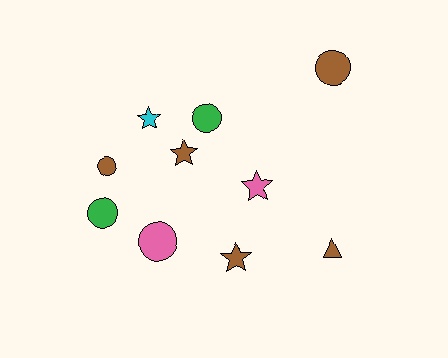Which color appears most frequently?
Brown, with 5 objects.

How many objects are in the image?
There are 10 objects.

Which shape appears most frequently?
Circle, with 5 objects.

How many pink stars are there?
There is 1 pink star.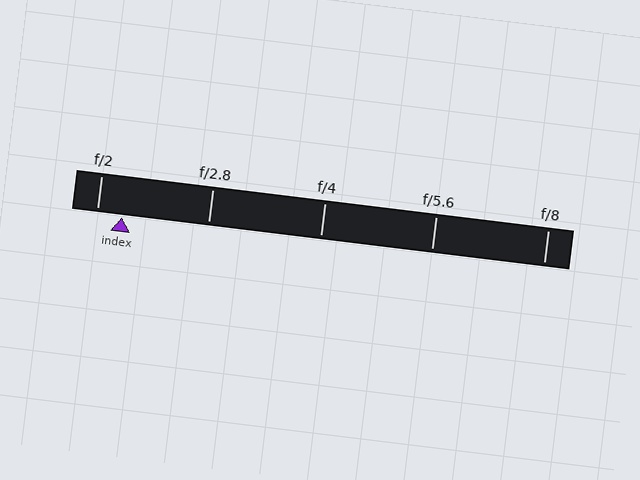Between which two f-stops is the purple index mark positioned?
The index mark is between f/2 and f/2.8.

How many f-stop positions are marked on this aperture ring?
There are 5 f-stop positions marked.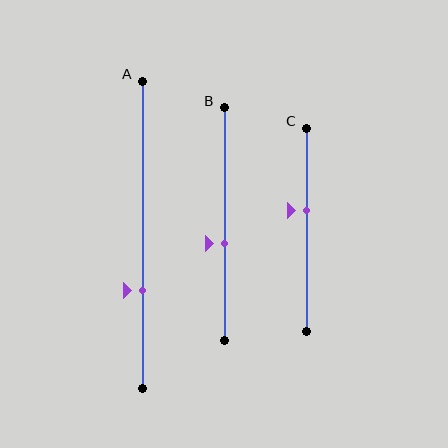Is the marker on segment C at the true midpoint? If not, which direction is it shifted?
No, the marker on segment C is shifted upward by about 10% of the segment length.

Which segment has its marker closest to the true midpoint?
Segment B has its marker closest to the true midpoint.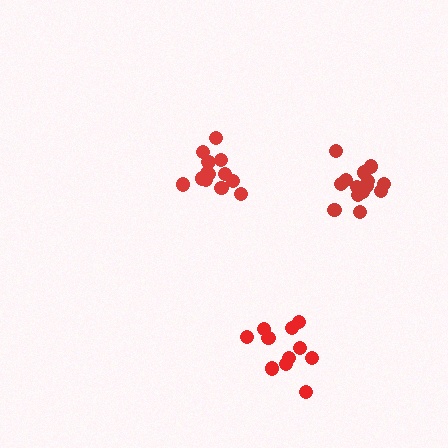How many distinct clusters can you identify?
There are 3 distinct clusters.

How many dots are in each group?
Group 1: 13 dots, Group 2: 11 dots, Group 3: 14 dots (38 total).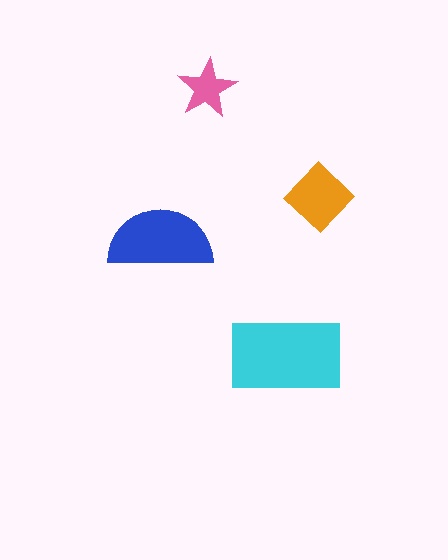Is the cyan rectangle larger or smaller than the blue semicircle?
Larger.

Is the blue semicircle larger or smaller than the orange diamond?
Larger.